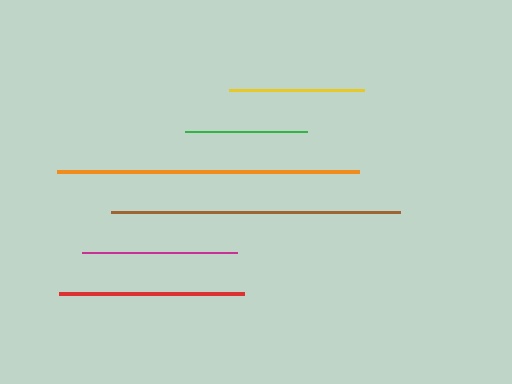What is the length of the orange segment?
The orange segment is approximately 303 pixels long.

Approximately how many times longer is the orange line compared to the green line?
The orange line is approximately 2.5 times the length of the green line.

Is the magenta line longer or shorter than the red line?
The red line is longer than the magenta line.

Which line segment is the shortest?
The green line is the shortest at approximately 122 pixels.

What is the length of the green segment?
The green segment is approximately 122 pixels long.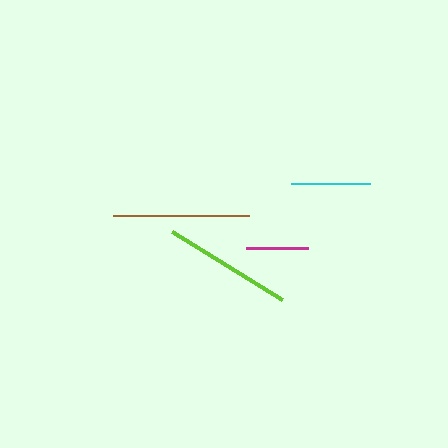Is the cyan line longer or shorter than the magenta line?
The cyan line is longer than the magenta line.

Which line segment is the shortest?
The magenta line is the shortest at approximately 62 pixels.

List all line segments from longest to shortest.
From longest to shortest: brown, lime, cyan, magenta.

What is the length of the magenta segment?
The magenta segment is approximately 62 pixels long.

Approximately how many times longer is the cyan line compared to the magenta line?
The cyan line is approximately 1.3 times the length of the magenta line.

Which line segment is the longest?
The brown line is the longest at approximately 135 pixels.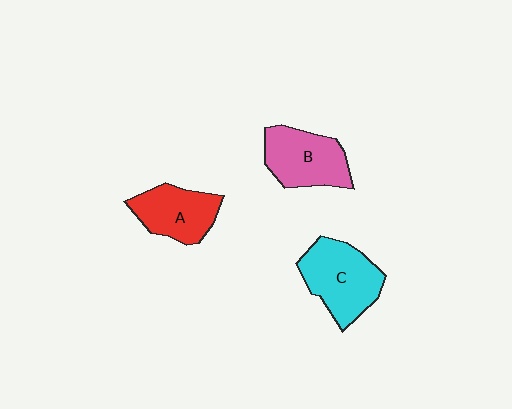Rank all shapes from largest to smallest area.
From largest to smallest: C (cyan), B (pink), A (red).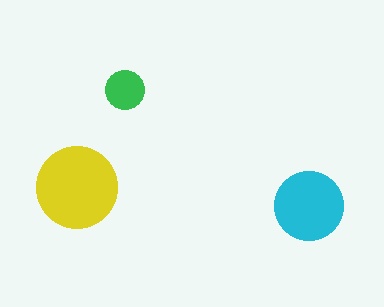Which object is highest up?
The green circle is topmost.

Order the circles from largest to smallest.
the yellow one, the cyan one, the green one.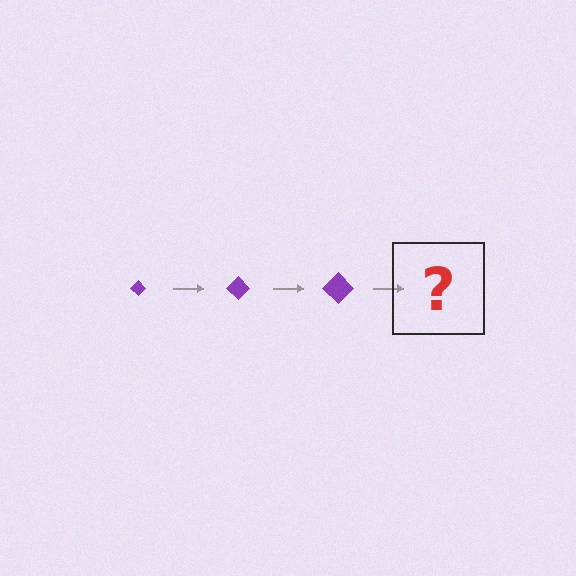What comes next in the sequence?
The next element should be a purple diamond, larger than the previous one.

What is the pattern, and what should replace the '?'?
The pattern is that the diamond gets progressively larger each step. The '?' should be a purple diamond, larger than the previous one.